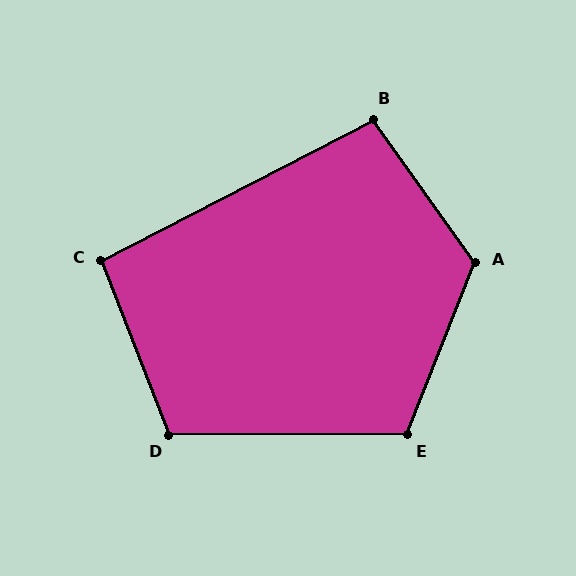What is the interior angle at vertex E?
Approximately 112 degrees (obtuse).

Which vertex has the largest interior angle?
A, at approximately 123 degrees.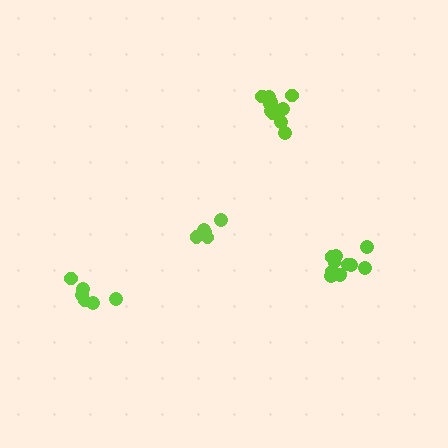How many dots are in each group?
Group 1: 11 dots, Group 2: 5 dots, Group 3: 11 dots, Group 4: 6 dots (33 total).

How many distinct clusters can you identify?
There are 4 distinct clusters.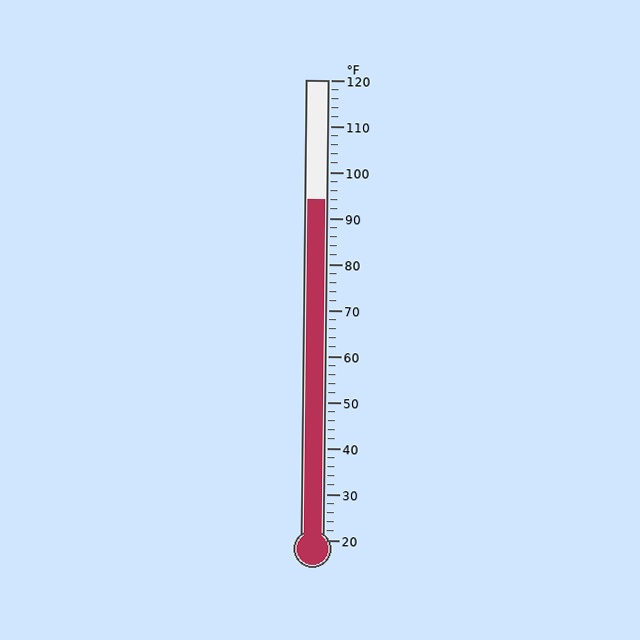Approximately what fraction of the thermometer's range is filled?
The thermometer is filled to approximately 75% of its range.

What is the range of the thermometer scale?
The thermometer scale ranges from 20°F to 120°F.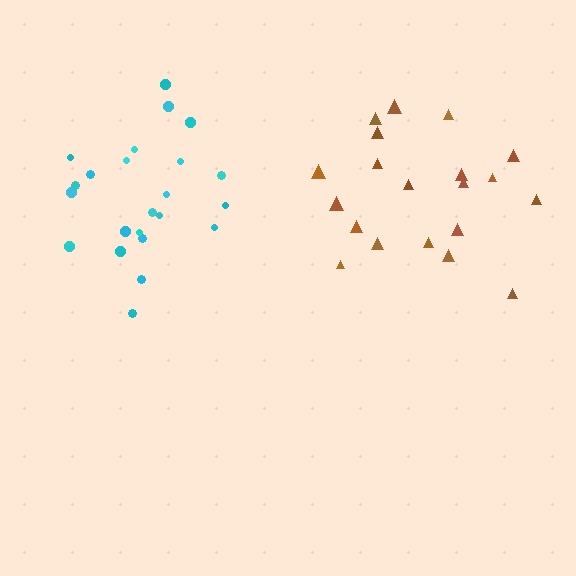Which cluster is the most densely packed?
Cyan.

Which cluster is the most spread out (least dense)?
Brown.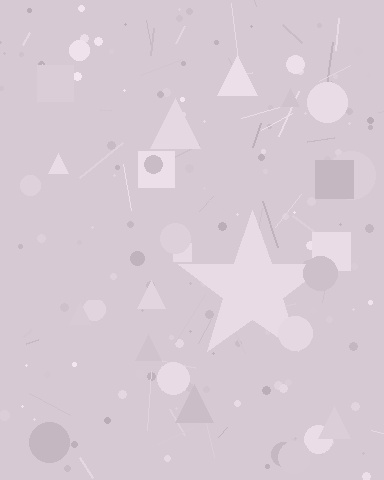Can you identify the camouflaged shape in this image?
The camouflaged shape is a star.